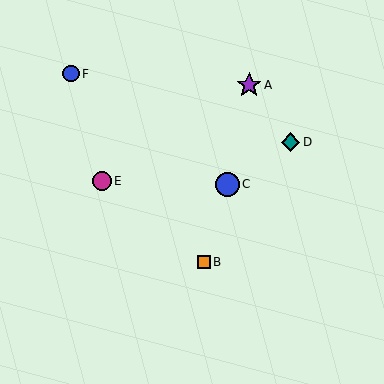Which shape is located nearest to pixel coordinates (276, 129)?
The teal diamond (labeled D) at (290, 142) is nearest to that location.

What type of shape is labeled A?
Shape A is a purple star.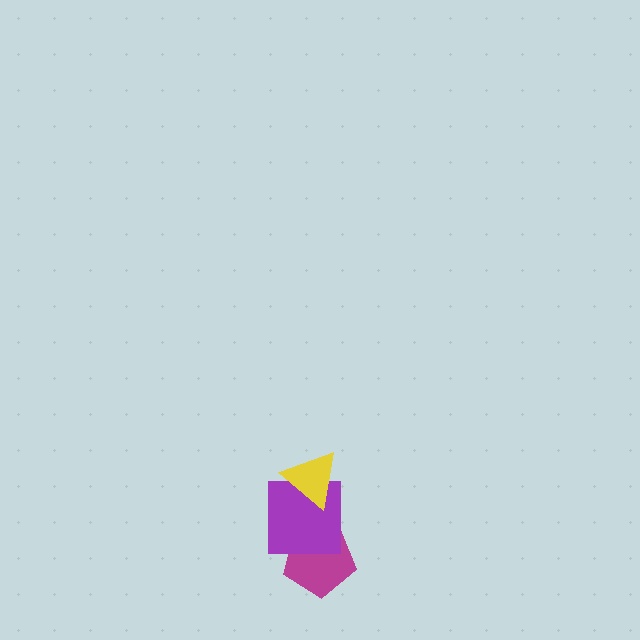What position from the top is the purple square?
The purple square is 2nd from the top.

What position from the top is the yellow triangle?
The yellow triangle is 1st from the top.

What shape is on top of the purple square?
The yellow triangle is on top of the purple square.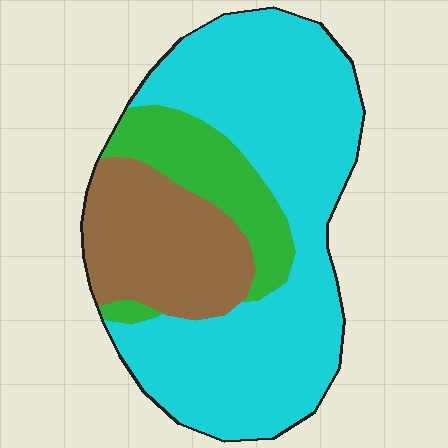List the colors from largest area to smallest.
From largest to smallest: cyan, brown, green.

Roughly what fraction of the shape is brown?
Brown covers about 20% of the shape.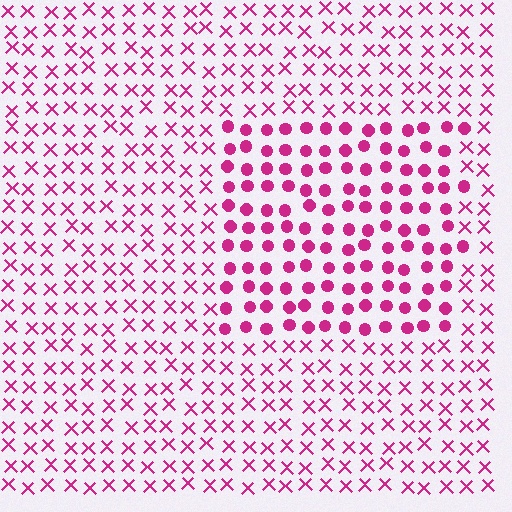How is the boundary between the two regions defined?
The boundary is defined by a change in element shape: circles inside vs. X marks outside. All elements share the same color and spacing.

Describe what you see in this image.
The image is filled with small magenta elements arranged in a uniform grid. A rectangle-shaped region contains circles, while the surrounding area contains X marks. The boundary is defined purely by the change in element shape.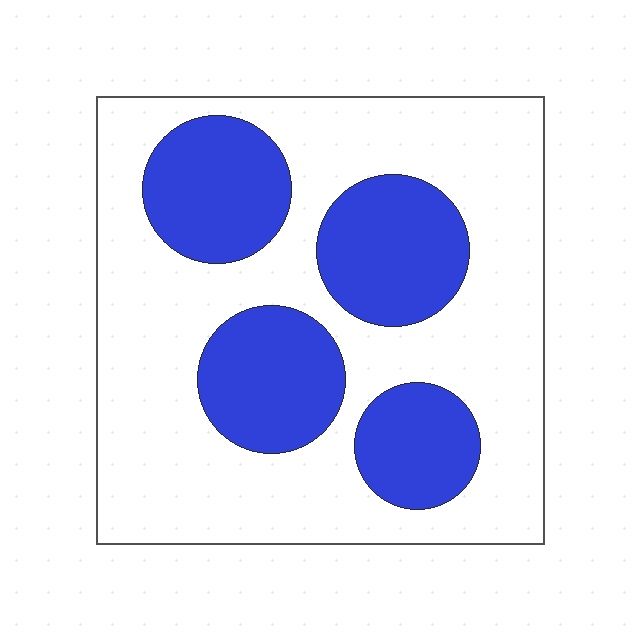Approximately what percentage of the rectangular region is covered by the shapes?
Approximately 35%.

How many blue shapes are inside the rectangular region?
4.